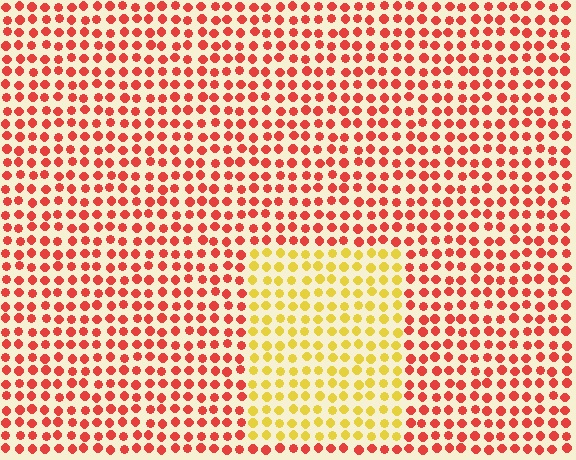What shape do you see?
I see a rectangle.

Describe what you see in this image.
The image is filled with small red elements in a uniform arrangement. A rectangle-shaped region is visible where the elements are tinted to a slightly different hue, forming a subtle color boundary.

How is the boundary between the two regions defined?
The boundary is defined purely by a slight shift in hue (about 52 degrees). Spacing, size, and orientation are identical on both sides.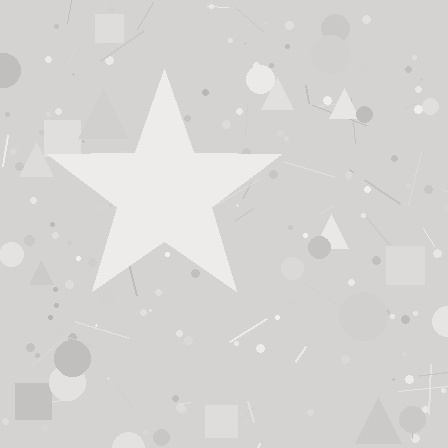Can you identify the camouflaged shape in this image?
The camouflaged shape is a star.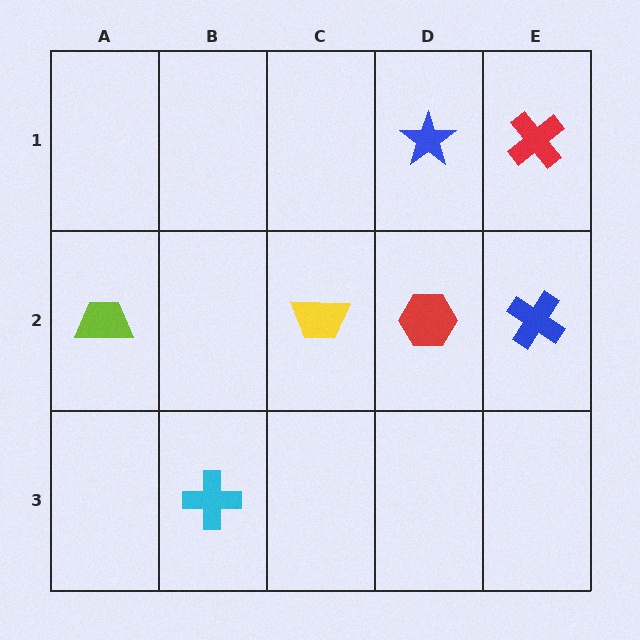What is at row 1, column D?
A blue star.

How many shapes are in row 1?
2 shapes.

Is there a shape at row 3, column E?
No, that cell is empty.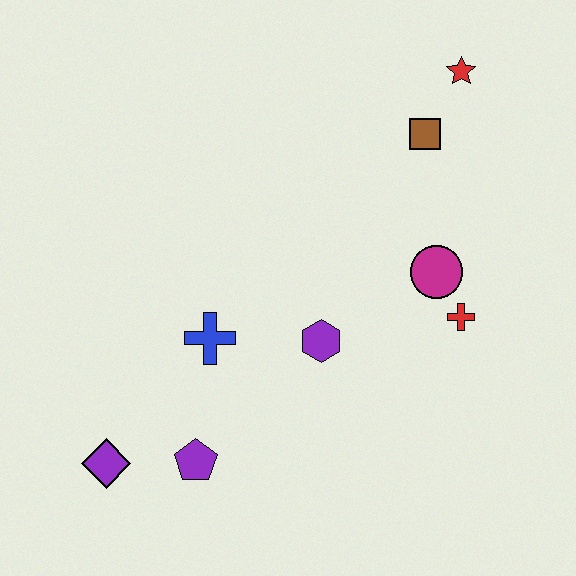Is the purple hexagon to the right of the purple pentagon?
Yes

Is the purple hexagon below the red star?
Yes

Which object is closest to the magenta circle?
The red cross is closest to the magenta circle.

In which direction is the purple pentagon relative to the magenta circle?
The purple pentagon is to the left of the magenta circle.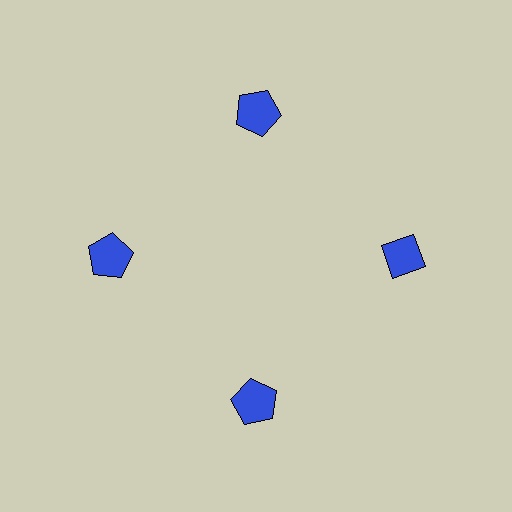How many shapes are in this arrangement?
There are 4 shapes arranged in a ring pattern.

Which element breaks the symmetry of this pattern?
The blue diamond at roughly the 3 o'clock position breaks the symmetry. All other shapes are blue pentagons.